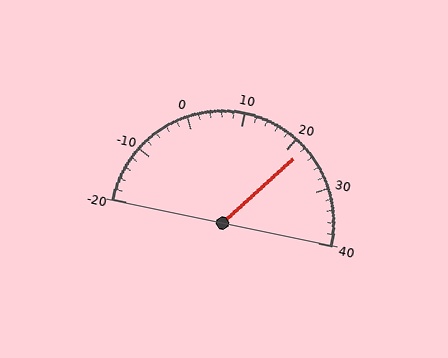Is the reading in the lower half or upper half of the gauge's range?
The reading is in the upper half of the range (-20 to 40).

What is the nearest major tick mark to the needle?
The nearest major tick mark is 20.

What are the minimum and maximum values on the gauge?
The gauge ranges from -20 to 40.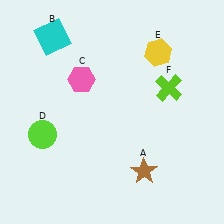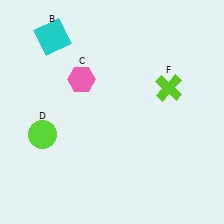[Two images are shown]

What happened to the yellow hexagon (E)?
The yellow hexagon (E) was removed in Image 2. It was in the top-right area of Image 1.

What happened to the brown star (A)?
The brown star (A) was removed in Image 2. It was in the bottom-right area of Image 1.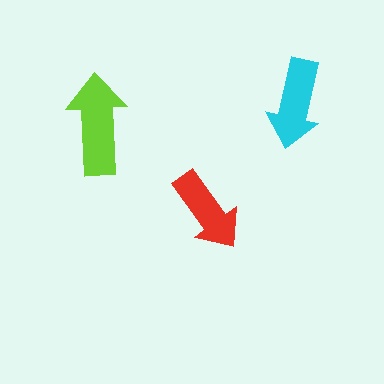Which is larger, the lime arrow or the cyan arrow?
The lime one.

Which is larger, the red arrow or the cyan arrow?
The cyan one.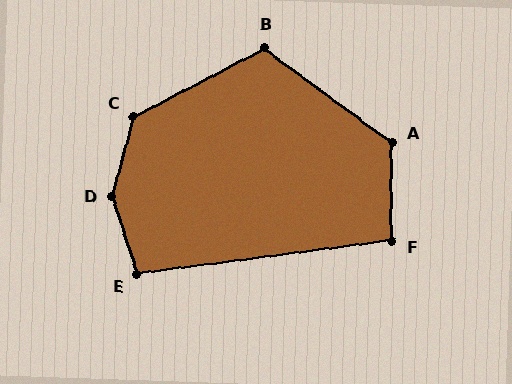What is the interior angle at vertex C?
Approximately 132 degrees (obtuse).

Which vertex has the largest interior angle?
D, at approximately 147 degrees.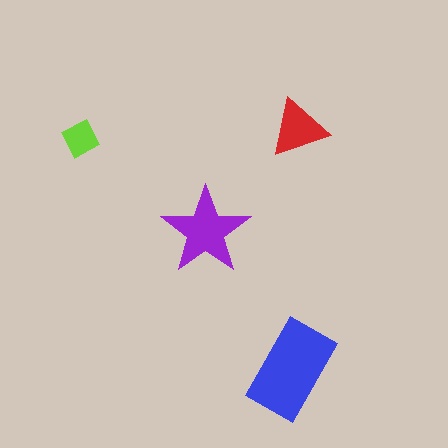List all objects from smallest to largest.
The lime square, the red triangle, the purple star, the blue rectangle.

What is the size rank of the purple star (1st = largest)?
2nd.